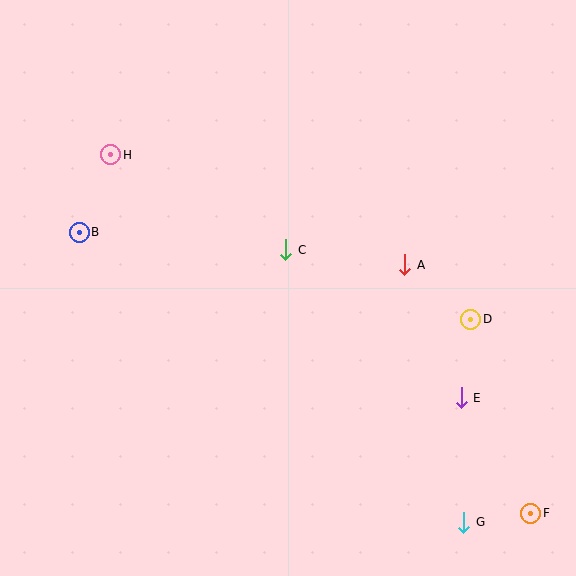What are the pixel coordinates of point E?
Point E is at (461, 398).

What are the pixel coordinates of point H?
Point H is at (111, 155).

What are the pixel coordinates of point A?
Point A is at (405, 265).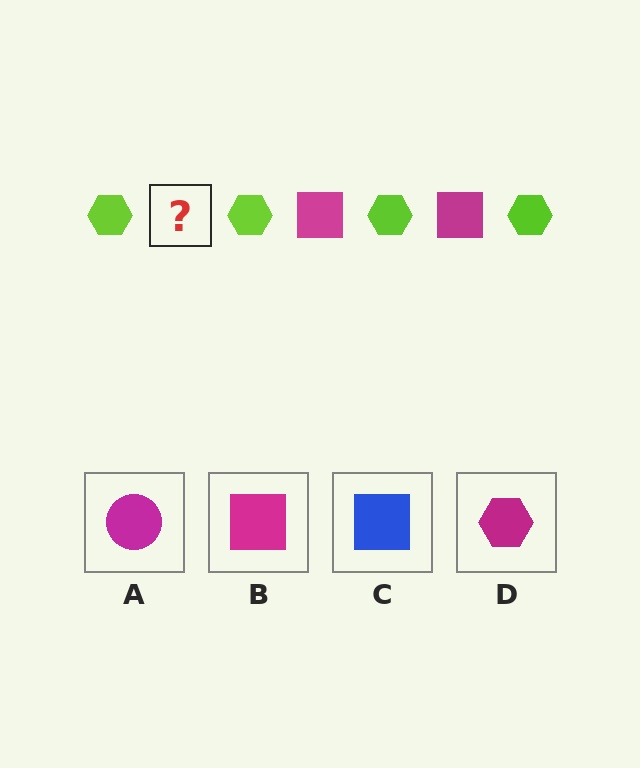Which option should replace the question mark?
Option B.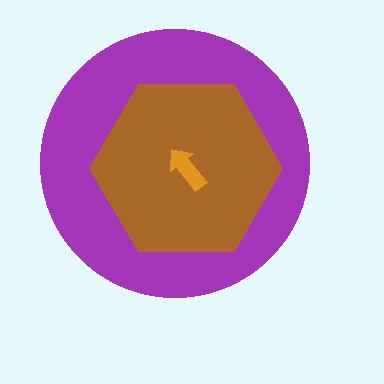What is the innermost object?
The orange arrow.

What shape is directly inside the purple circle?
The brown hexagon.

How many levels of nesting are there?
3.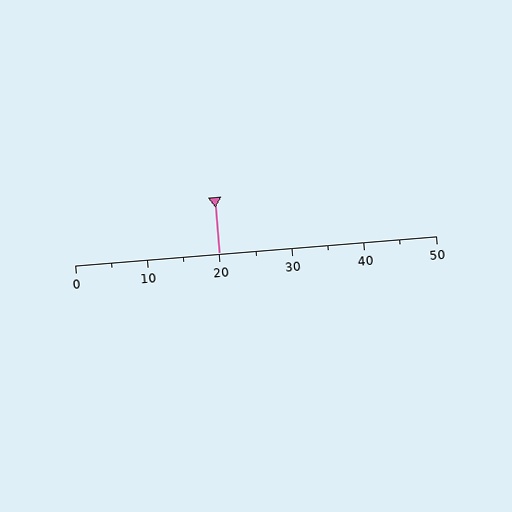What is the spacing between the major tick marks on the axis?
The major ticks are spaced 10 apart.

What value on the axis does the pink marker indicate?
The marker indicates approximately 20.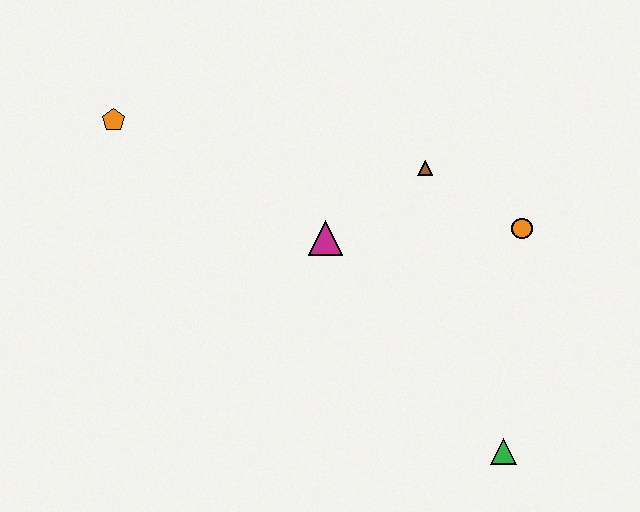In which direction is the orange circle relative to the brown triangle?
The orange circle is to the right of the brown triangle.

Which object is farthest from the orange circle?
The orange pentagon is farthest from the orange circle.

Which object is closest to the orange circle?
The brown triangle is closest to the orange circle.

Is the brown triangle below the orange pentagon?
Yes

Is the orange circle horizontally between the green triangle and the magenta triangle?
No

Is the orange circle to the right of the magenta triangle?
Yes